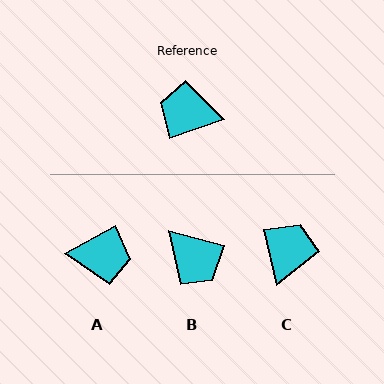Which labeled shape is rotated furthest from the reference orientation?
A, about 170 degrees away.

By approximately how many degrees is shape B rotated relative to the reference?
Approximately 146 degrees counter-clockwise.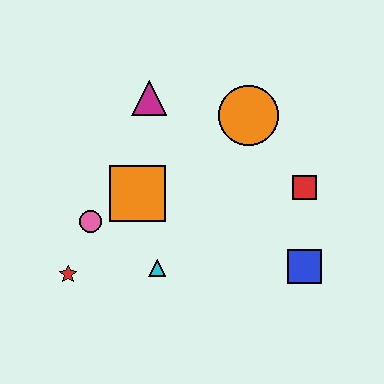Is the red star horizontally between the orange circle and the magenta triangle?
No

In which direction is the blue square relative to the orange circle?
The blue square is below the orange circle.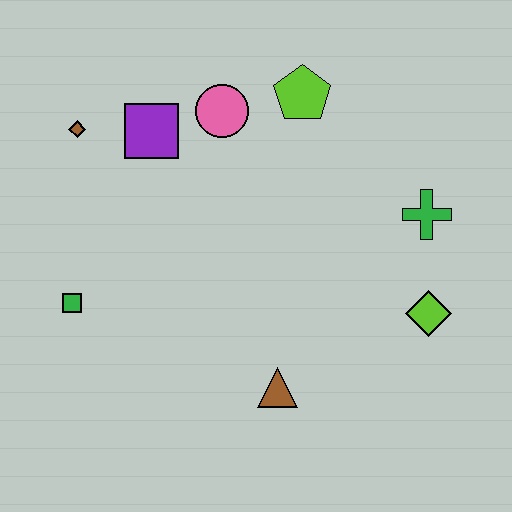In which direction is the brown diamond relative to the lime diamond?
The brown diamond is to the left of the lime diamond.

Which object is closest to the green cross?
The lime diamond is closest to the green cross.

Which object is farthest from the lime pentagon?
The green square is farthest from the lime pentagon.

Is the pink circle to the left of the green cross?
Yes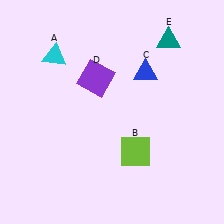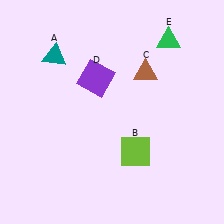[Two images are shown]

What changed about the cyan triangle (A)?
In Image 1, A is cyan. In Image 2, it changed to teal.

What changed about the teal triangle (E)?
In Image 1, E is teal. In Image 2, it changed to green.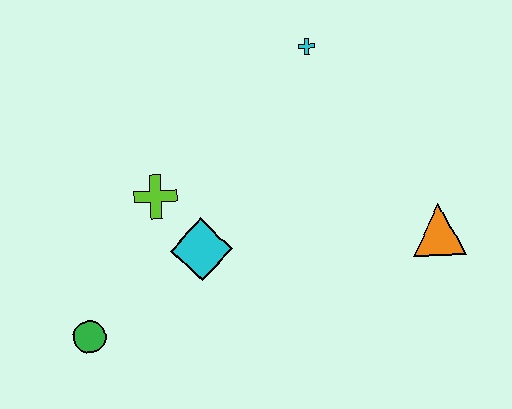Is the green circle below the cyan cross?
Yes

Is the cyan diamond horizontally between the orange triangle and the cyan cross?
No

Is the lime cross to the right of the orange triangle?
No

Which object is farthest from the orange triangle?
The green circle is farthest from the orange triangle.